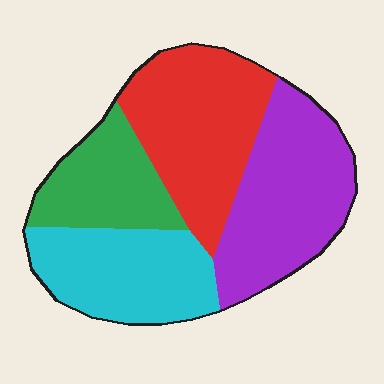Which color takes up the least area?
Green, at roughly 15%.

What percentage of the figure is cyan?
Cyan takes up about one quarter (1/4) of the figure.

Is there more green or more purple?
Purple.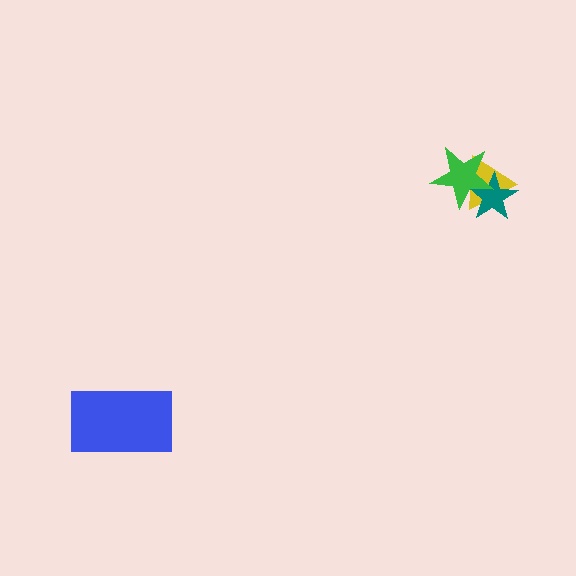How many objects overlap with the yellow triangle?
2 objects overlap with the yellow triangle.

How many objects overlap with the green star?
2 objects overlap with the green star.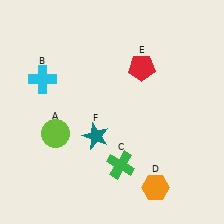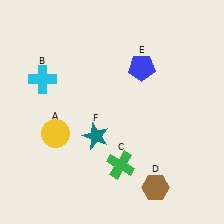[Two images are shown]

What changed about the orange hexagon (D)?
In Image 1, D is orange. In Image 2, it changed to brown.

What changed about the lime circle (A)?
In Image 1, A is lime. In Image 2, it changed to yellow.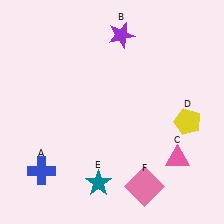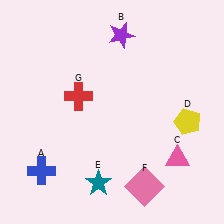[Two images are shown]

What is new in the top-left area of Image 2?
A red cross (G) was added in the top-left area of Image 2.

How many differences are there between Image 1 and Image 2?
There is 1 difference between the two images.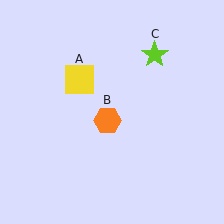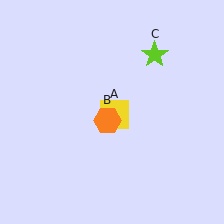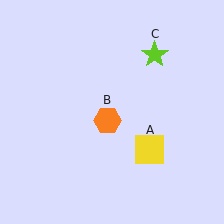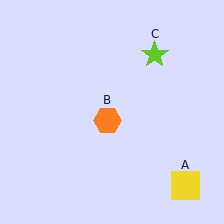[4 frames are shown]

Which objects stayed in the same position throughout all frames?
Orange hexagon (object B) and lime star (object C) remained stationary.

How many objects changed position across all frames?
1 object changed position: yellow square (object A).